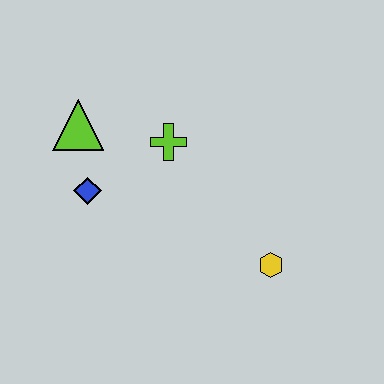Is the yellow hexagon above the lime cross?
No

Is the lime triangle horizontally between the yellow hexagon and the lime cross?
No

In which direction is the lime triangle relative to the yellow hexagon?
The lime triangle is to the left of the yellow hexagon.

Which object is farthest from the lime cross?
The yellow hexagon is farthest from the lime cross.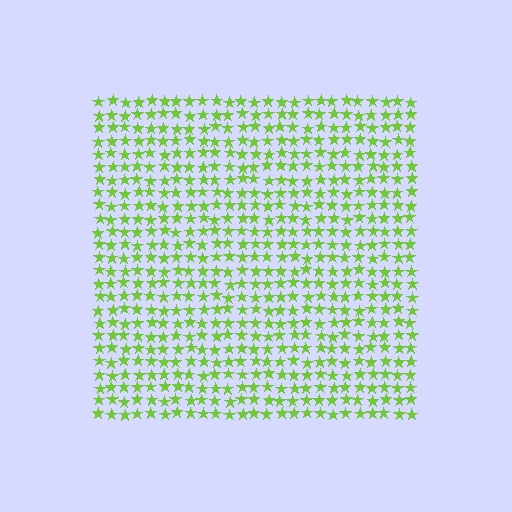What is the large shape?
The large shape is a square.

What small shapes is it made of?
It is made of small stars.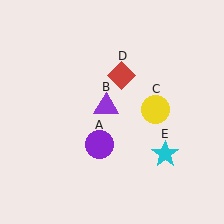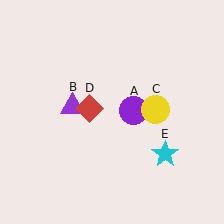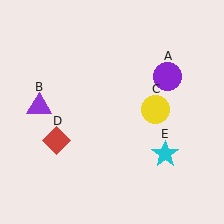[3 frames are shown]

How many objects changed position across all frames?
3 objects changed position: purple circle (object A), purple triangle (object B), red diamond (object D).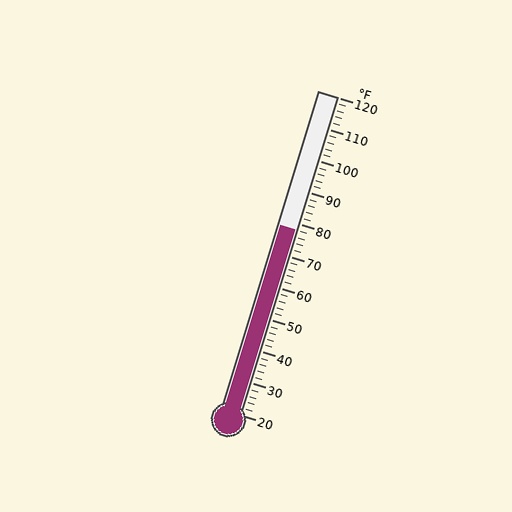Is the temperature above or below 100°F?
The temperature is below 100°F.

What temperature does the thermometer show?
The thermometer shows approximately 78°F.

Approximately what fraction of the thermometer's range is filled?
The thermometer is filled to approximately 60% of its range.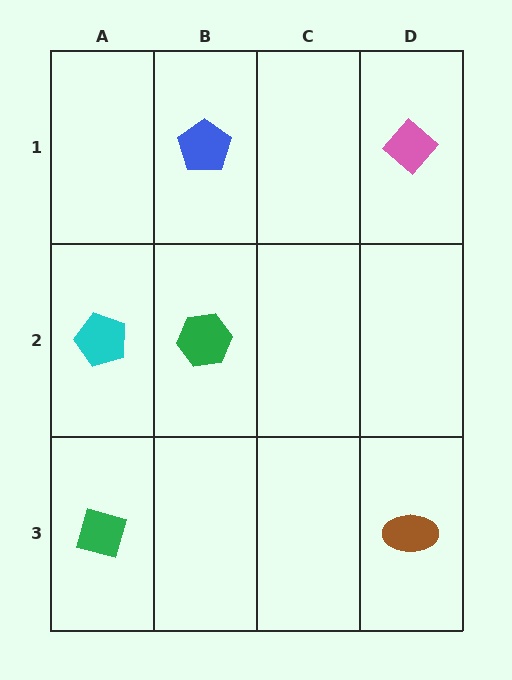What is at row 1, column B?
A blue pentagon.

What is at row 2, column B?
A green hexagon.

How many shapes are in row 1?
2 shapes.